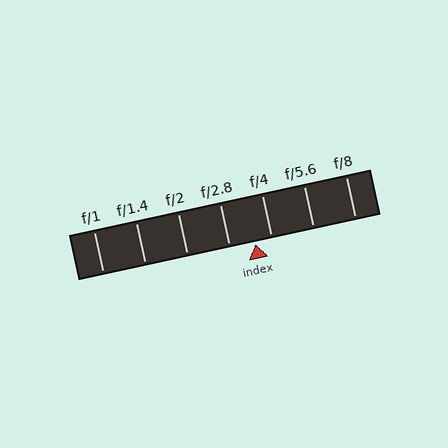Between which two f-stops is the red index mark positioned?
The index mark is between f/2.8 and f/4.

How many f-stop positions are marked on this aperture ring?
There are 7 f-stop positions marked.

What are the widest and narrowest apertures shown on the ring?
The widest aperture shown is f/1 and the narrowest is f/8.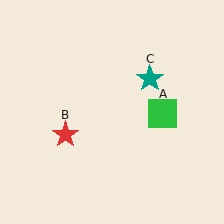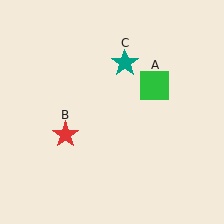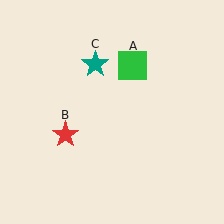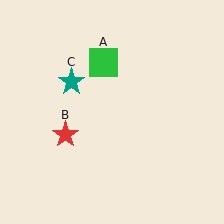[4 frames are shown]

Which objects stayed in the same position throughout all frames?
Red star (object B) remained stationary.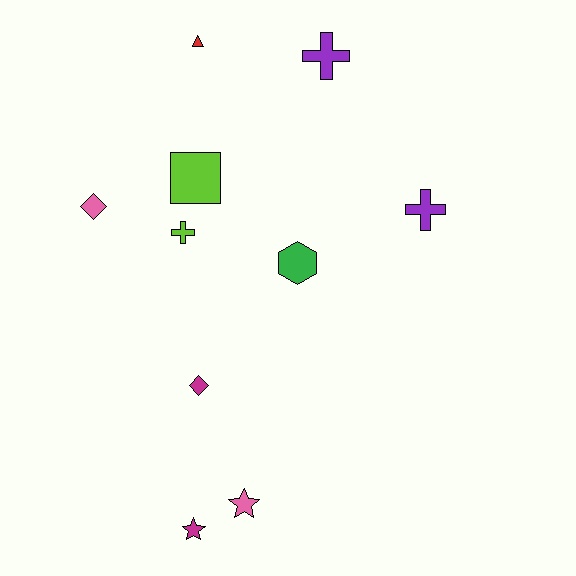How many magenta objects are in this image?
There are 2 magenta objects.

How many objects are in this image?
There are 10 objects.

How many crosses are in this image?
There are 3 crosses.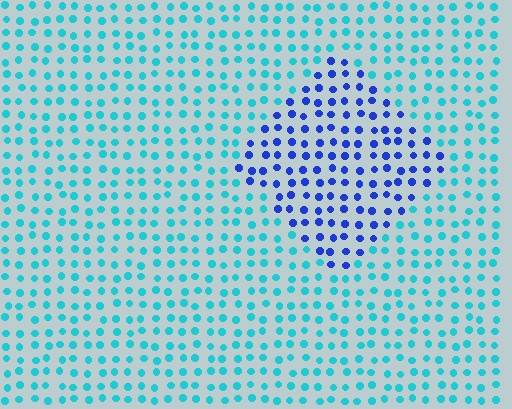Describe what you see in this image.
The image is filled with small cyan elements in a uniform arrangement. A diamond-shaped region is visible where the elements are tinted to a slightly different hue, forming a subtle color boundary.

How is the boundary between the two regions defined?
The boundary is defined purely by a slight shift in hue (about 48 degrees). Spacing, size, and orientation are identical on both sides.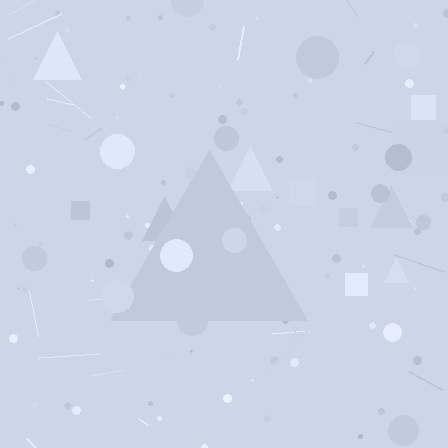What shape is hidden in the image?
A triangle is hidden in the image.